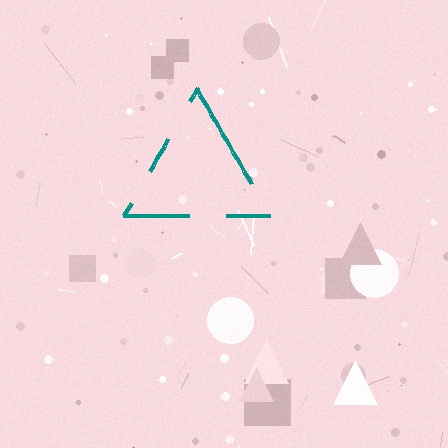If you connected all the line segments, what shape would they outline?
They would outline a triangle.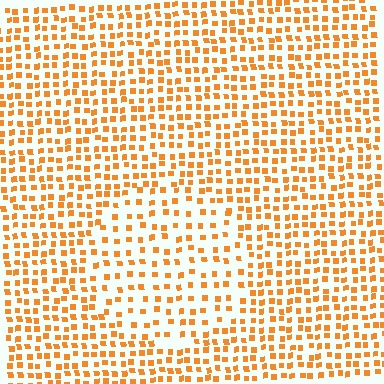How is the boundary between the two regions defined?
The boundary is defined by a change in element density (approximately 1.7x ratio). All elements are the same color, size, and shape.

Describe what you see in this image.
The image contains small orange elements arranged at two different densities. A circle-shaped region is visible where the elements are less densely packed than the surrounding area.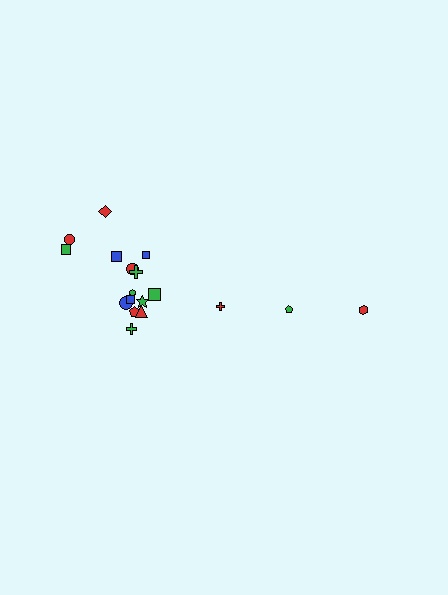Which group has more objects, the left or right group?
The left group.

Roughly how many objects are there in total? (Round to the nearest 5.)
Roughly 20 objects in total.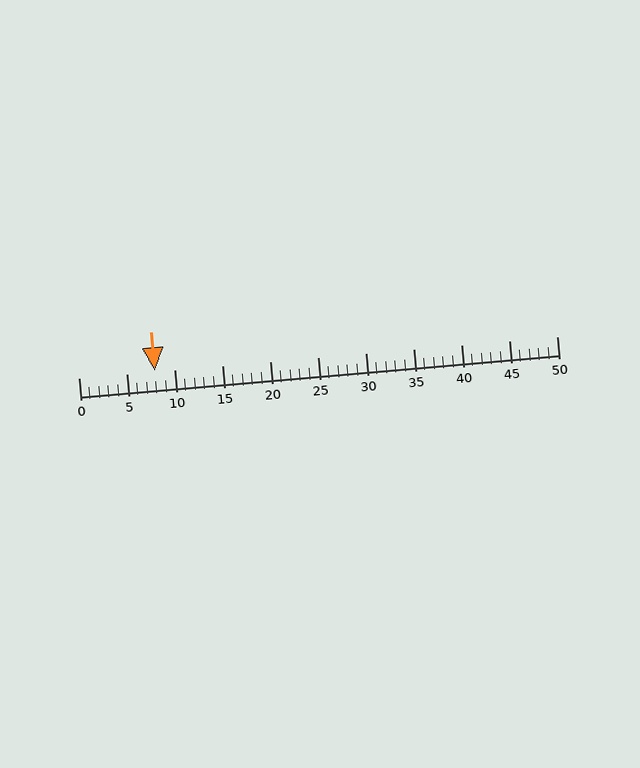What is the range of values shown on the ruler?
The ruler shows values from 0 to 50.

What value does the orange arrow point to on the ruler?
The orange arrow points to approximately 8.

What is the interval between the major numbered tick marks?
The major tick marks are spaced 5 units apart.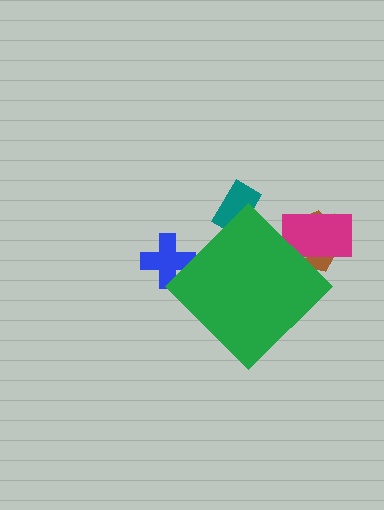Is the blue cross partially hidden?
Yes, the blue cross is partially hidden behind the green diamond.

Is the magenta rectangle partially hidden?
Yes, the magenta rectangle is partially hidden behind the green diamond.